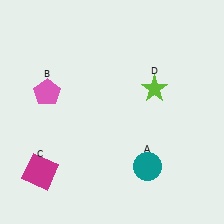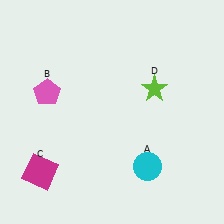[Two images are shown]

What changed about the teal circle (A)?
In Image 1, A is teal. In Image 2, it changed to cyan.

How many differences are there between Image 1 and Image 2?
There is 1 difference between the two images.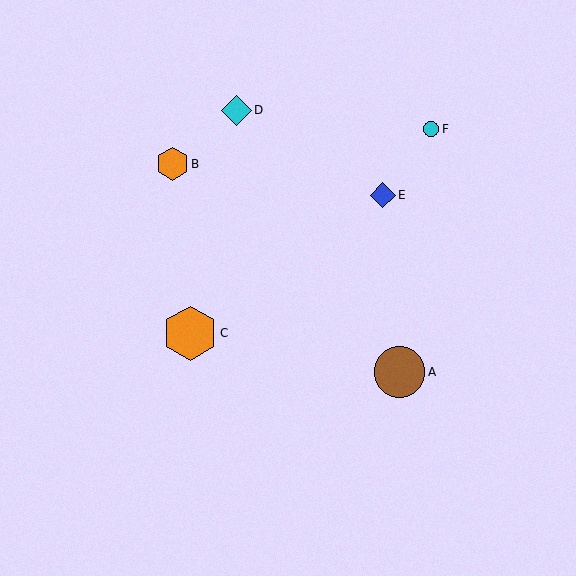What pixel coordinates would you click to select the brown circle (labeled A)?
Click at (399, 372) to select the brown circle A.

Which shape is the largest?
The orange hexagon (labeled C) is the largest.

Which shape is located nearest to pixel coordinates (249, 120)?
The cyan diamond (labeled D) at (236, 110) is nearest to that location.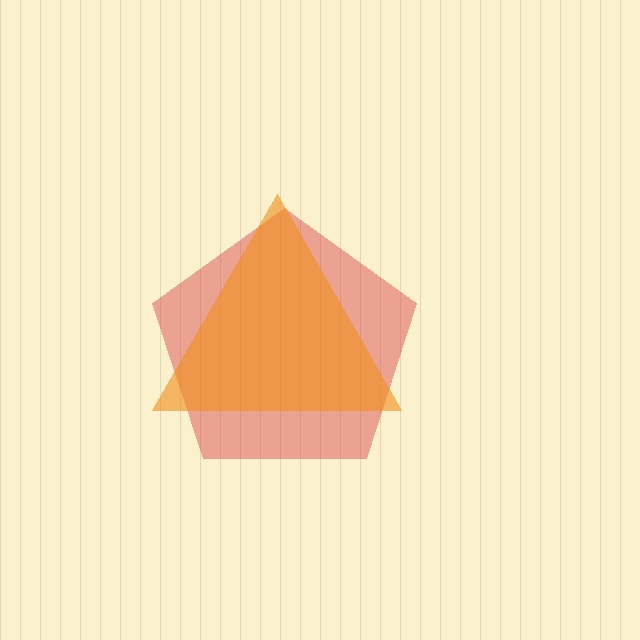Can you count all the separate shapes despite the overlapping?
Yes, there are 2 separate shapes.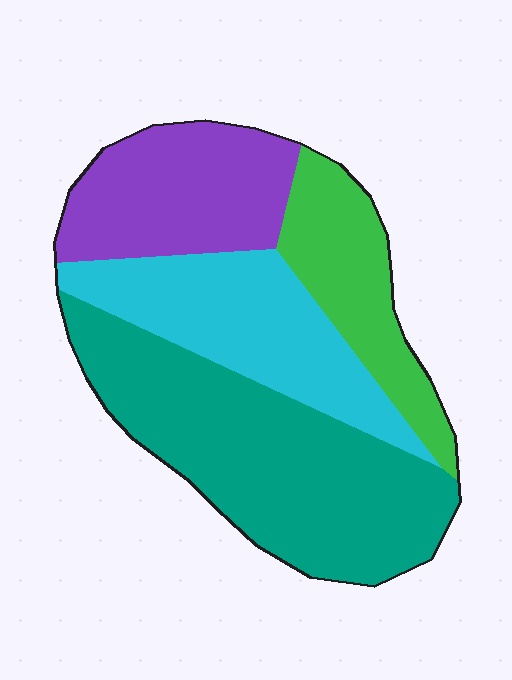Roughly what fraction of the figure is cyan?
Cyan covers roughly 25% of the figure.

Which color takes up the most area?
Teal, at roughly 40%.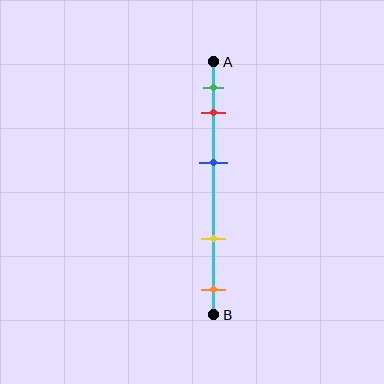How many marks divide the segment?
There are 5 marks dividing the segment.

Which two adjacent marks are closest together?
The green and red marks are the closest adjacent pair.